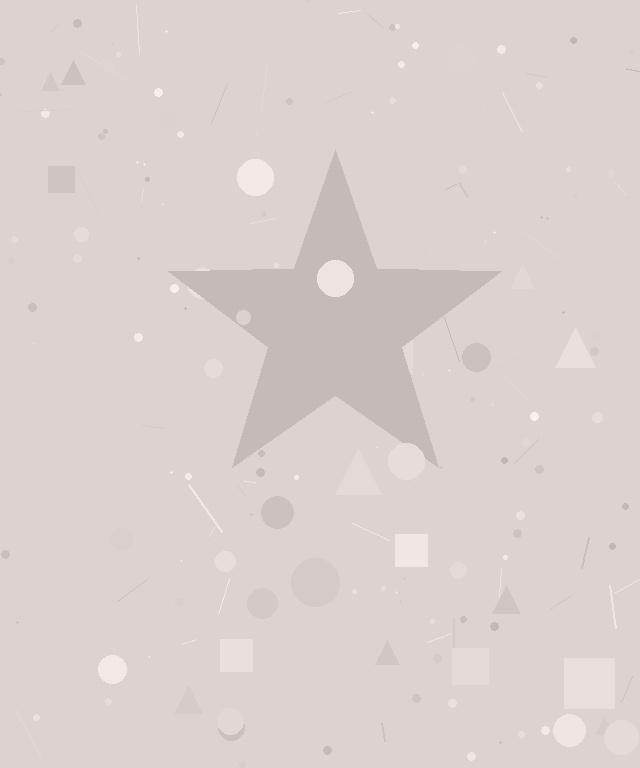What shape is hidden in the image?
A star is hidden in the image.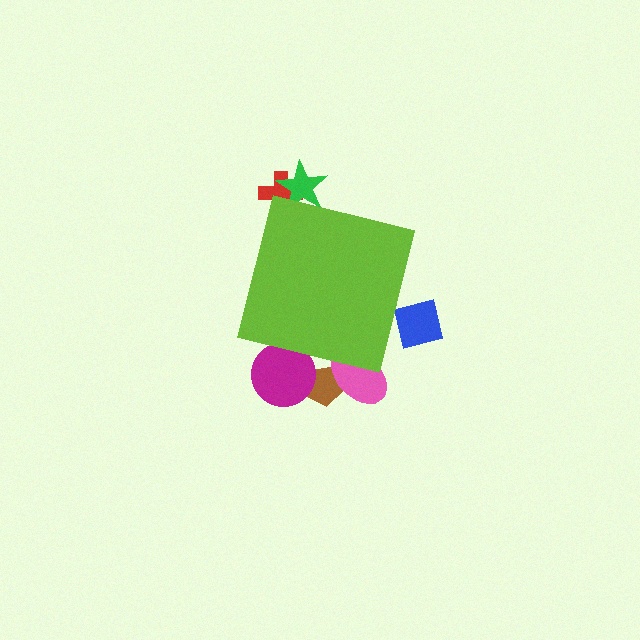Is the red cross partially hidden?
Yes, the red cross is partially hidden behind the lime square.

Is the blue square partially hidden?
Yes, the blue square is partially hidden behind the lime square.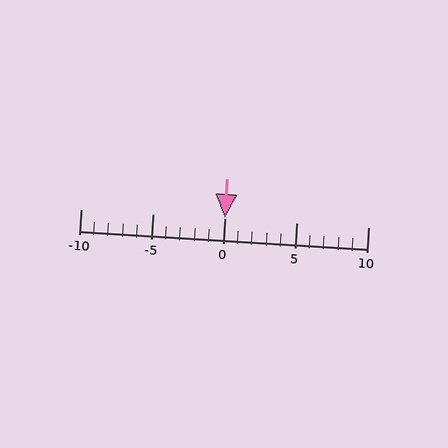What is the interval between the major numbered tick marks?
The major tick marks are spaced 5 units apart.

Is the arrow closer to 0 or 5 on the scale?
The arrow is closer to 0.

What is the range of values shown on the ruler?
The ruler shows values from -10 to 10.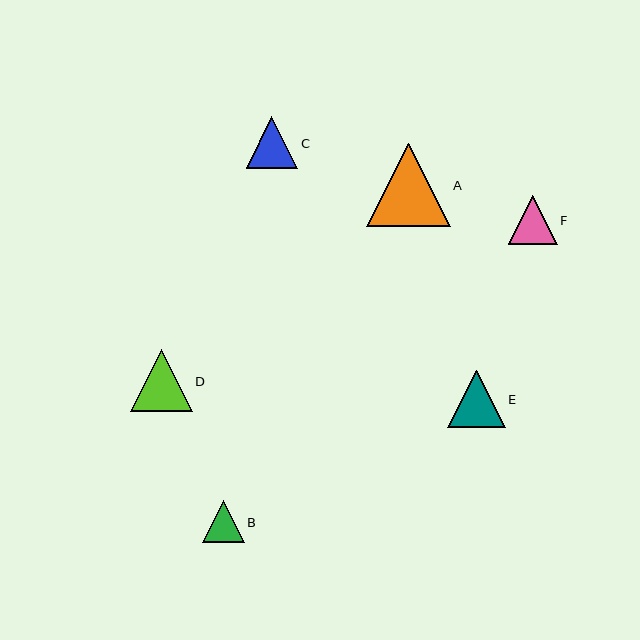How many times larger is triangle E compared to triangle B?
Triangle E is approximately 1.4 times the size of triangle B.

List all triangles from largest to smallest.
From largest to smallest: A, D, E, C, F, B.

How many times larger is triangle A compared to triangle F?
Triangle A is approximately 1.7 times the size of triangle F.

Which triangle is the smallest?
Triangle B is the smallest with a size of approximately 42 pixels.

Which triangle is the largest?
Triangle A is the largest with a size of approximately 83 pixels.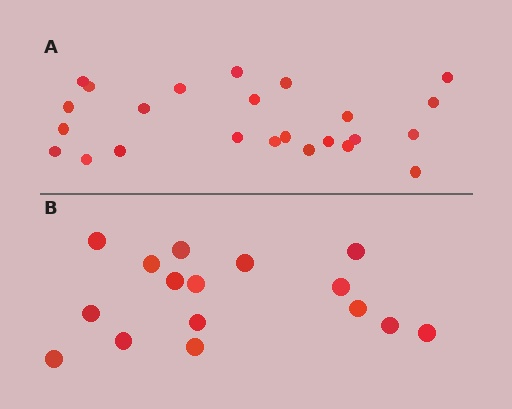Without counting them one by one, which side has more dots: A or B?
Region A (the top region) has more dots.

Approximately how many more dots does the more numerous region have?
Region A has roughly 8 or so more dots than region B.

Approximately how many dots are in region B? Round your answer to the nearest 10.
About 20 dots. (The exact count is 16, which rounds to 20.)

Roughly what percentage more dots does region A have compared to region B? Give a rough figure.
About 50% more.